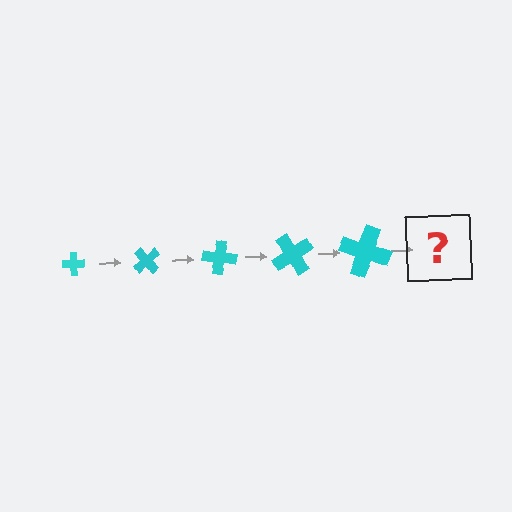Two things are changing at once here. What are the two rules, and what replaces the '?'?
The two rules are that the cross grows larger each step and it rotates 50 degrees each step. The '?' should be a cross, larger than the previous one and rotated 250 degrees from the start.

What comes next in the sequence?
The next element should be a cross, larger than the previous one and rotated 250 degrees from the start.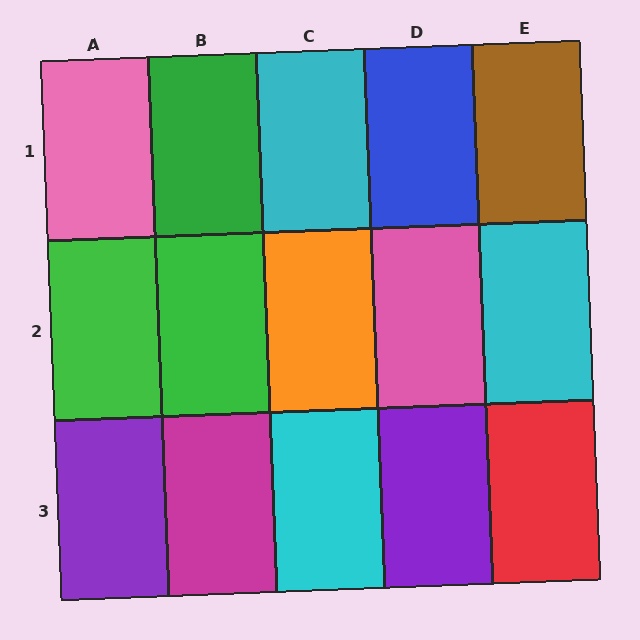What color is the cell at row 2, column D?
Pink.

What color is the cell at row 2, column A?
Green.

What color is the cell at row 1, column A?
Pink.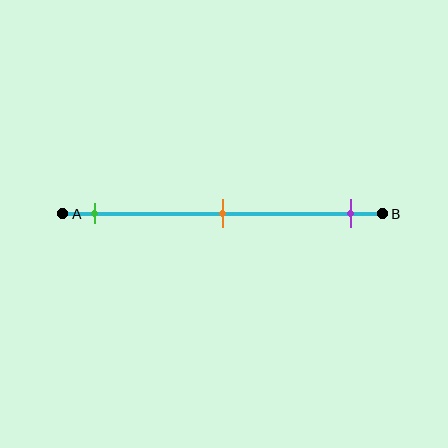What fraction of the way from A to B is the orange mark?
The orange mark is approximately 50% (0.5) of the way from A to B.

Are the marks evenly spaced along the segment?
Yes, the marks are approximately evenly spaced.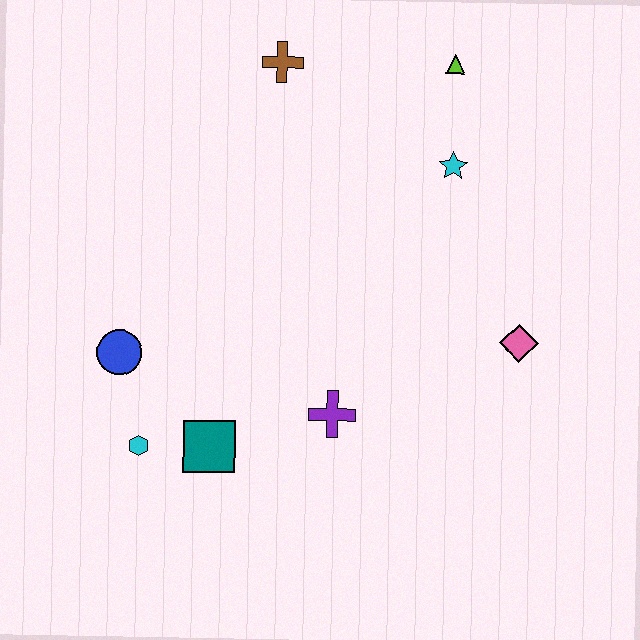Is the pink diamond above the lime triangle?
No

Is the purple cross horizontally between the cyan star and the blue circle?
Yes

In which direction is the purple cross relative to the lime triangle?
The purple cross is below the lime triangle.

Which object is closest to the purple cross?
The teal square is closest to the purple cross.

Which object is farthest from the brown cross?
The cyan hexagon is farthest from the brown cross.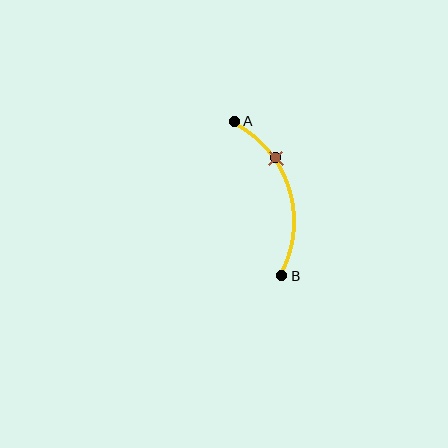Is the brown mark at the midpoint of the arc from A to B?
No. The brown mark lies on the arc but is closer to endpoint A. The arc midpoint would be at the point on the curve equidistant along the arc from both A and B.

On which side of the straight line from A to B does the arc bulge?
The arc bulges to the right of the straight line connecting A and B.